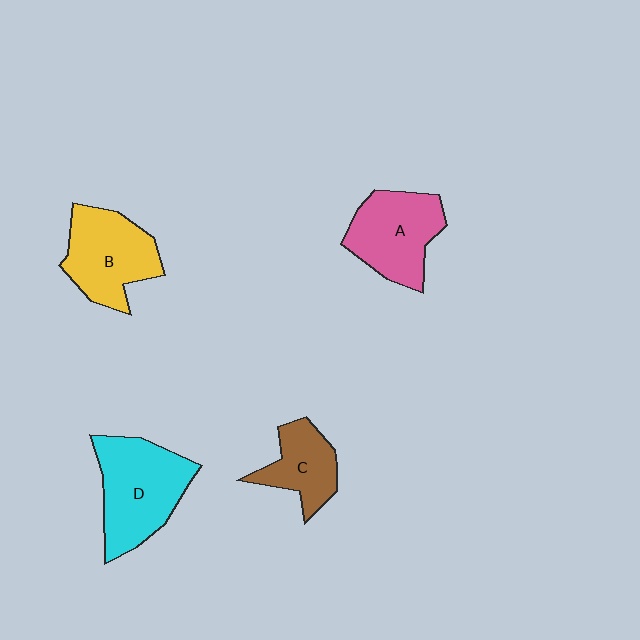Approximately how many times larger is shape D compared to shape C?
Approximately 1.7 times.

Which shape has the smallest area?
Shape C (brown).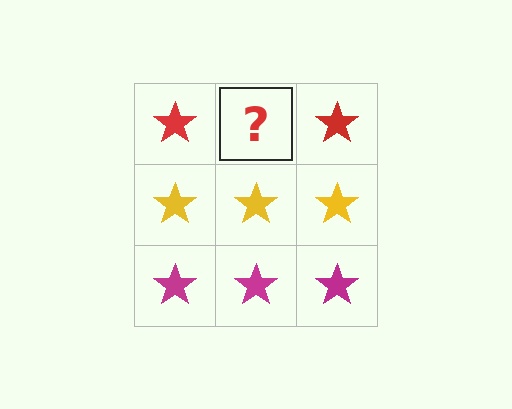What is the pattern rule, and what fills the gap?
The rule is that each row has a consistent color. The gap should be filled with a red star.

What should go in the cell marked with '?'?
The missing cell should contain a red star.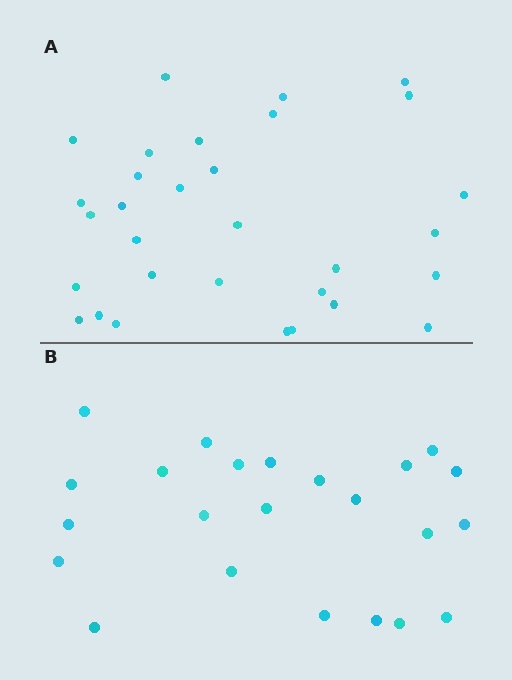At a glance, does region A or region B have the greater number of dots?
Region A (the top region) has more dots.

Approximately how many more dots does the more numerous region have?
Region A has roughly 8 or so more dots than region B.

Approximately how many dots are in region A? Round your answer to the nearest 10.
About 30 dots. (The exact count is 31, which rounds to 30.)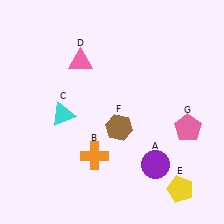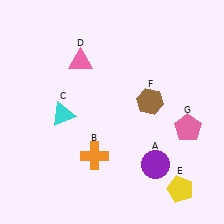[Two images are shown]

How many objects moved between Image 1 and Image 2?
1 object moved between the two images.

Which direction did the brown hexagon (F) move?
The brown hexagon (F) moved right.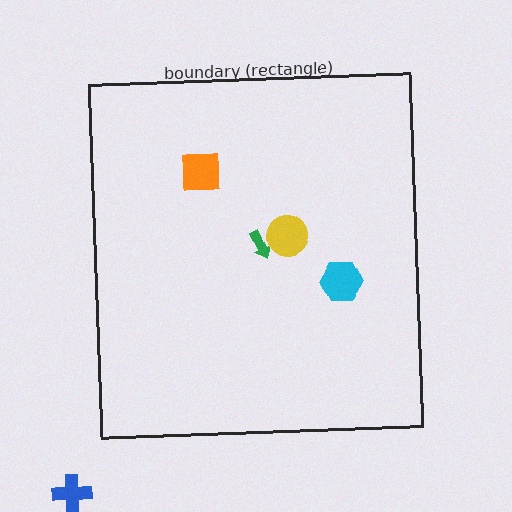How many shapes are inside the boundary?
4 inside, 1 outside.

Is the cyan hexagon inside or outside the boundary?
Inside.